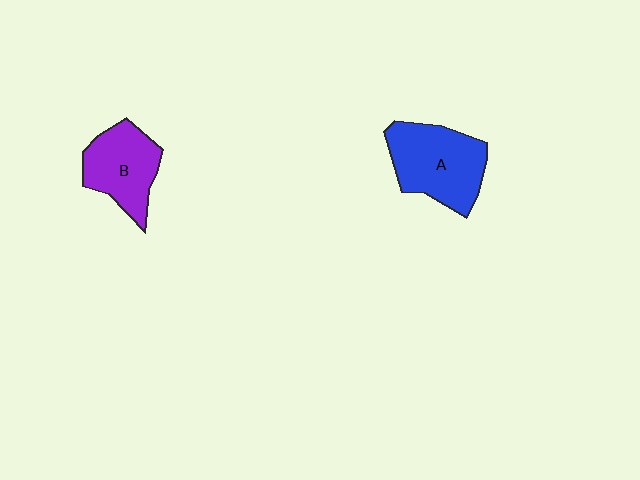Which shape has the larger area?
Shape A (blue).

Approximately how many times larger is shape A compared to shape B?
Approximately 1.3 times.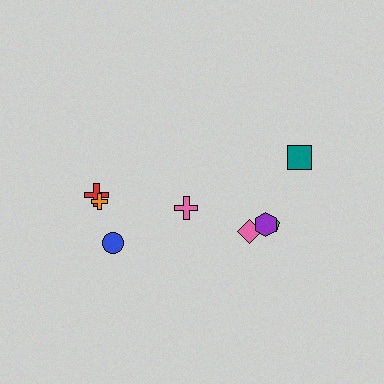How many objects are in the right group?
There are 5 objects.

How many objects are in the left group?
There are 3 objects.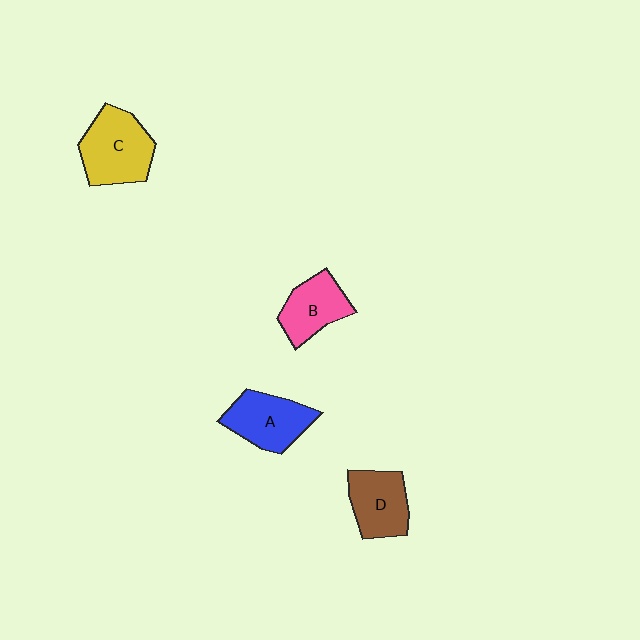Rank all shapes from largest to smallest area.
From largest to smallest: C (yellow), A (blue), D (brown), B (pink).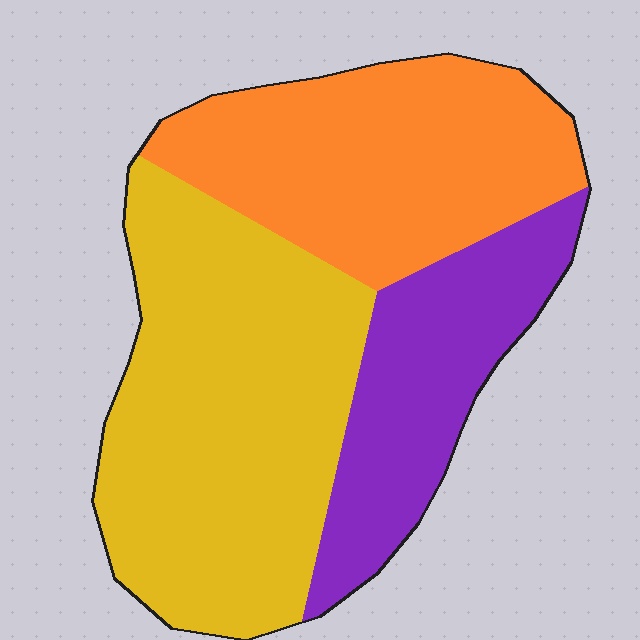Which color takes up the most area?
Yellow, at roughly 45%.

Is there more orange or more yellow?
Yellow.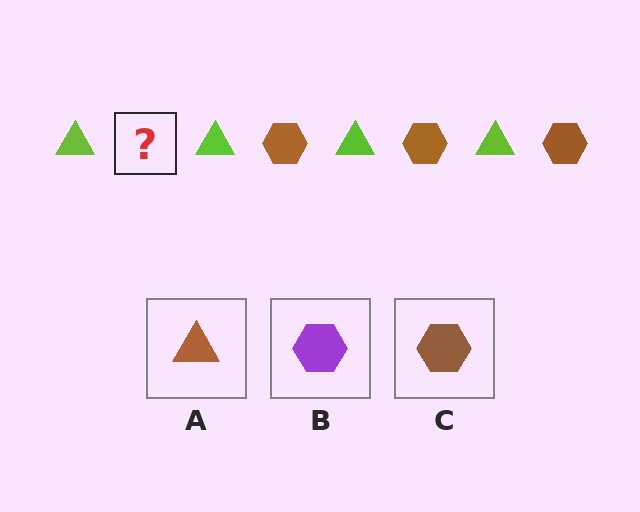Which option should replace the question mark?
Option C.